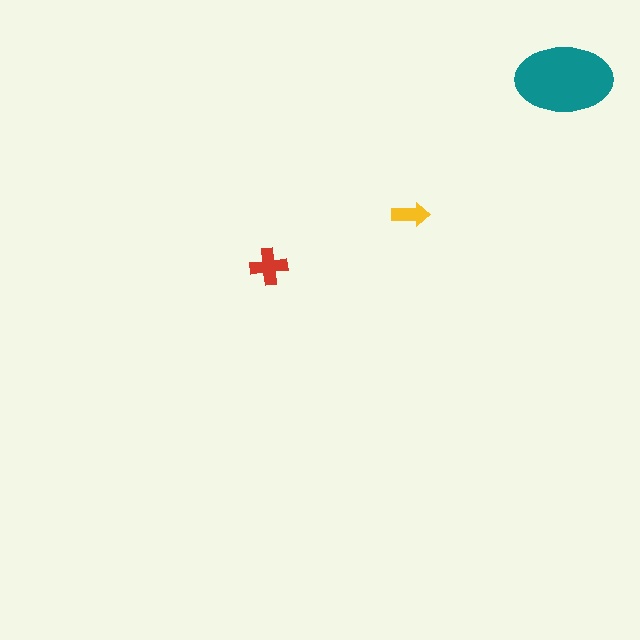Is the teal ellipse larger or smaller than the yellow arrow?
Larger.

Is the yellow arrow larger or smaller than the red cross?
Smaller.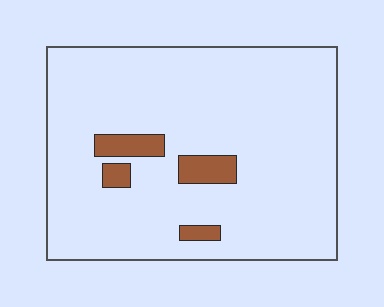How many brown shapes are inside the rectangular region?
4.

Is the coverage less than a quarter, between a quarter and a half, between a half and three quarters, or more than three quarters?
Less than a quarter.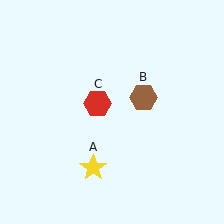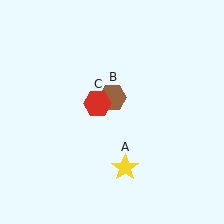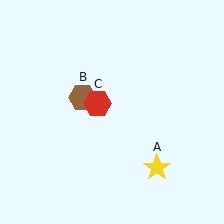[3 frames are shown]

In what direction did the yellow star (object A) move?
The yellow star (object A) moved right.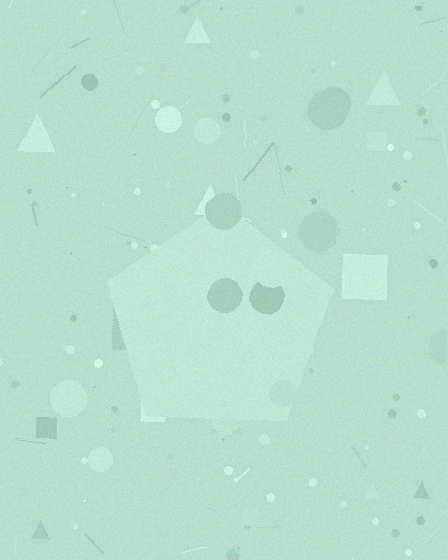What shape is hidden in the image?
A pentagon is hidden in the image.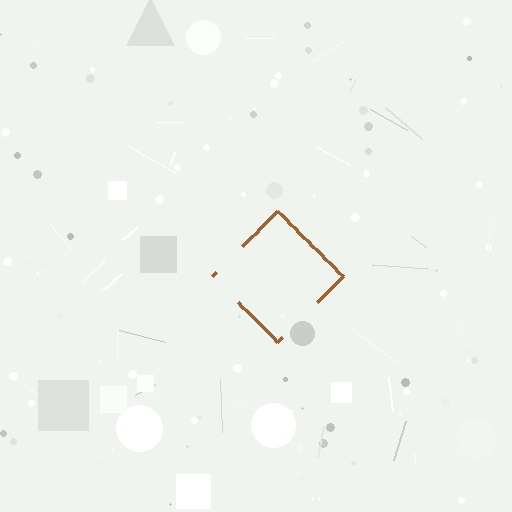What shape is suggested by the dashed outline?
The dashed outline suggests a diamond.